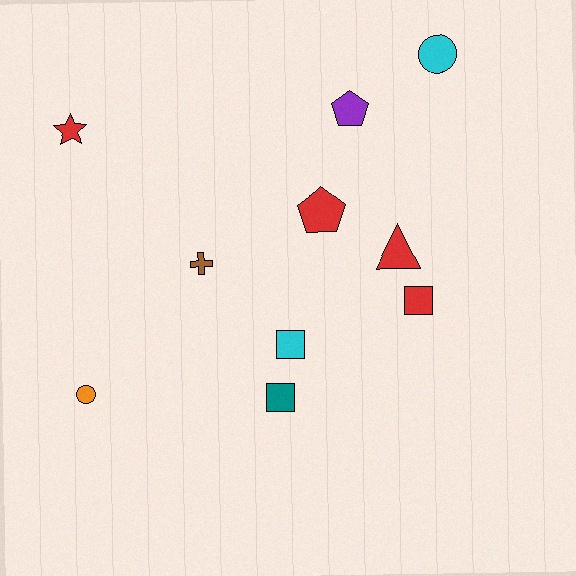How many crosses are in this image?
There is 1 cross.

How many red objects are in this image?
There are 4 red objects.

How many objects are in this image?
There are 10 objects.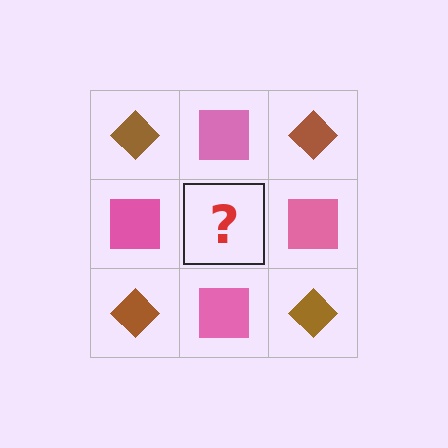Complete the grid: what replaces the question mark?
The question mark should be replaced with a brown diamond.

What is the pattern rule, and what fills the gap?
The rule is that it alternates brown diamond and pink square in a checkerboard pattern. The gap should be filled with a brown diamond.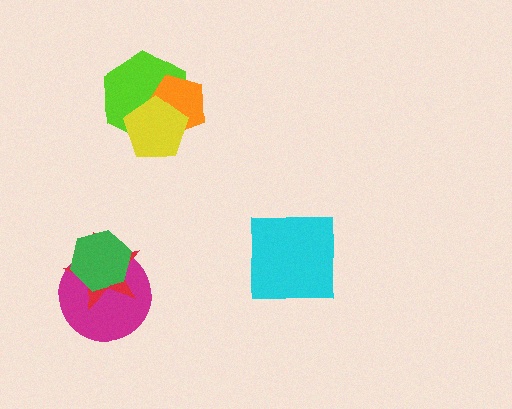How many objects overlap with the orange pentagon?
2 objects overlap with the orange pentagon.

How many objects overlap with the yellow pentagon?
2 objects overlap with the yellow pentagon.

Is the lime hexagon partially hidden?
Yes, it is partially covered by another shape.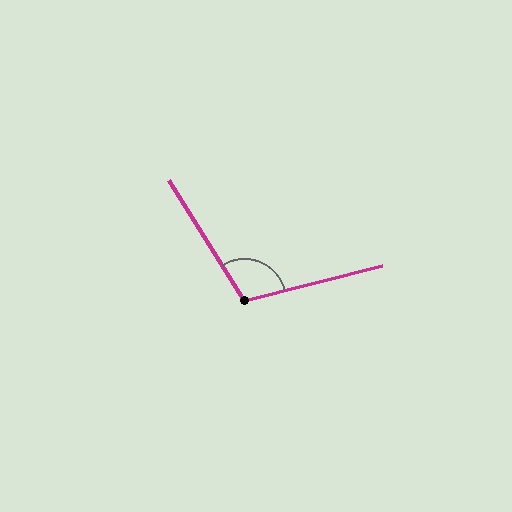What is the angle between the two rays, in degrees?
Approximately 108 degrees.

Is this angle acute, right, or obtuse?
It is obtuse.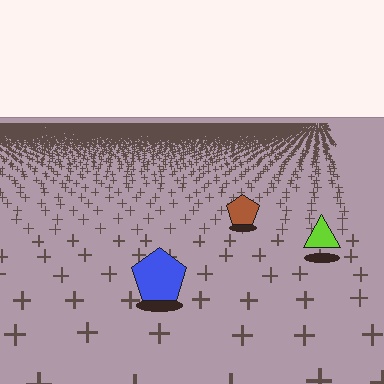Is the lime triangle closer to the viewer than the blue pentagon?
No. The blue pentagon is closer — you can tell from the texture gradient: the ground texture is coarser near it.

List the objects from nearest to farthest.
From nearest to farthest: the blue pentagon, the lime triangle, the brown pentagon.